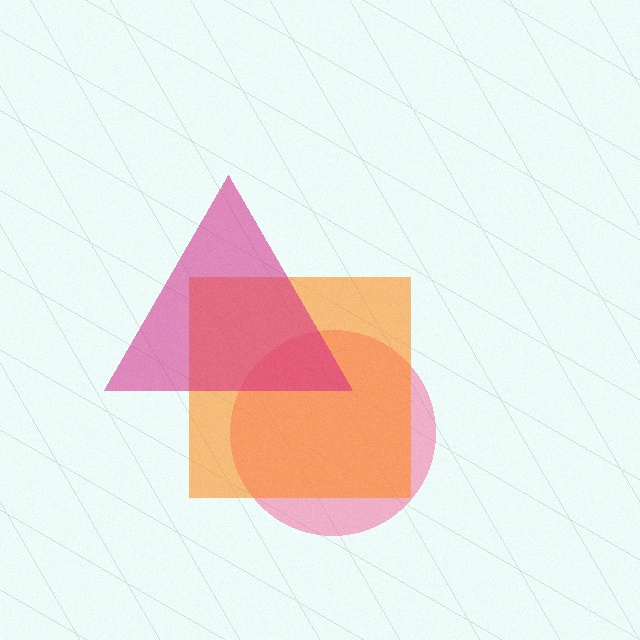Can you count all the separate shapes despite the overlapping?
Yes, there are 3 separate shapes.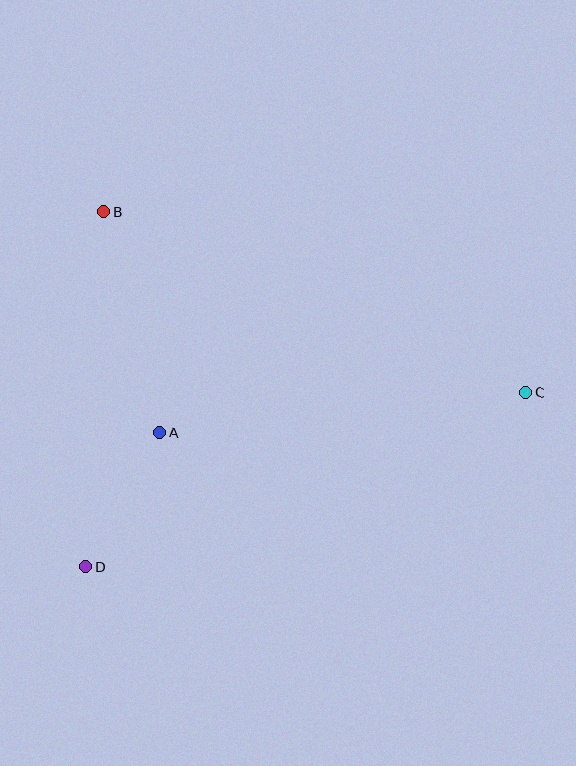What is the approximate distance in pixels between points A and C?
The distance between A and C is approximately 368 pixels.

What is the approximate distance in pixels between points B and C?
The distance between B and C is approximately 459 pixels.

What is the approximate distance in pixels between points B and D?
The distance between B and D is approximately 355 pixels.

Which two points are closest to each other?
Points A and D are closest to each other.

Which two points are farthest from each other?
Points C and D are farthest from each other.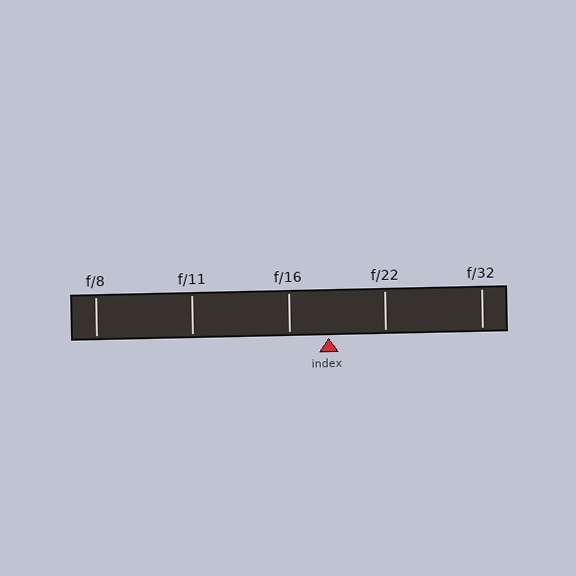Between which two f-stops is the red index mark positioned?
The index mark is between f/16 and f/22.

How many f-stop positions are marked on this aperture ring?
There are 5 f-stop positions marked.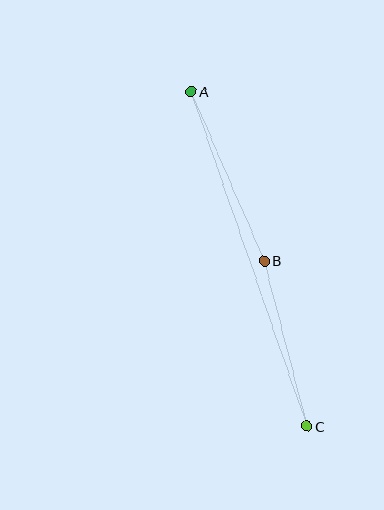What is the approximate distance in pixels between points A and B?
The distance between A and B is approximately 184 pixels.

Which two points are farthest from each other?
Points A and C are farthest from each other.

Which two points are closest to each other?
Points B and C are closest to each other.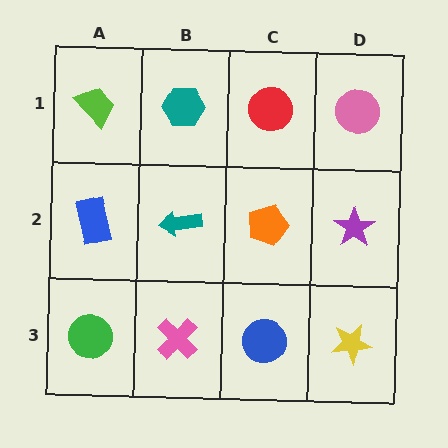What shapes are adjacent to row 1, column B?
A teal arrow (row 2, column B), a lime trapezoid (row 1, column A), a red circle (row 1, column C).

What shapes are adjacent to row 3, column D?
A purple star (row 2, column D), a blue circle (row 3, column C).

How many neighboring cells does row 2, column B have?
4.